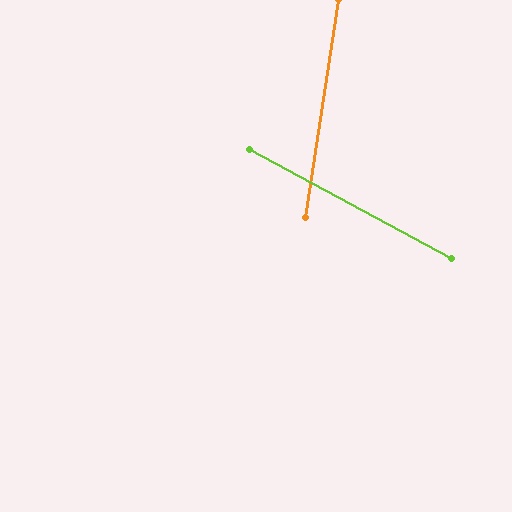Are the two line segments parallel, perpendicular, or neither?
Neither parallel nor perpendicular — they differ by about 70°.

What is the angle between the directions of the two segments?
Approximately 70 degrees.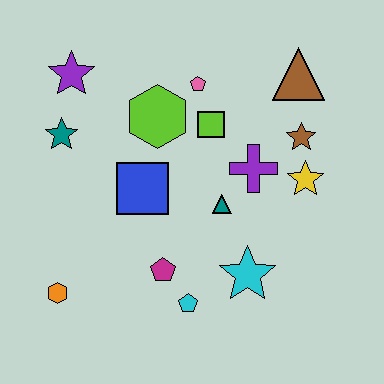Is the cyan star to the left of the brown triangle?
Yes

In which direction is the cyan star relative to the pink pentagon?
The cyan star is below the pink pentagon.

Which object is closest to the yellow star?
The brown star is closest to the yellow star.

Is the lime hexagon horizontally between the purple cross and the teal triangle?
No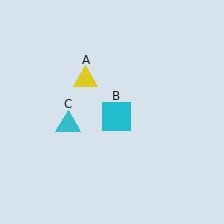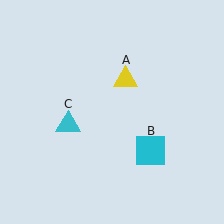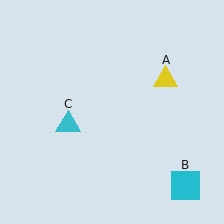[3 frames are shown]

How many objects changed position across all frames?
2 objects changed position: yellow triangle (object A), cyan square (object B).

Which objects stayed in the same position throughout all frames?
Cyan triangle (object C) remained stationary.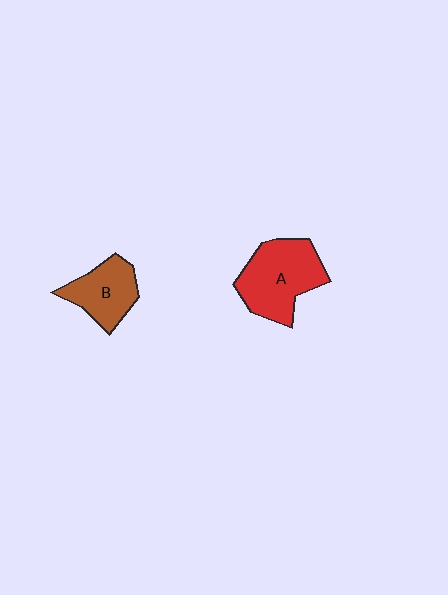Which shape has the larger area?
Shape A (red).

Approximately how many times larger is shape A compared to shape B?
Approximately 1.5 times.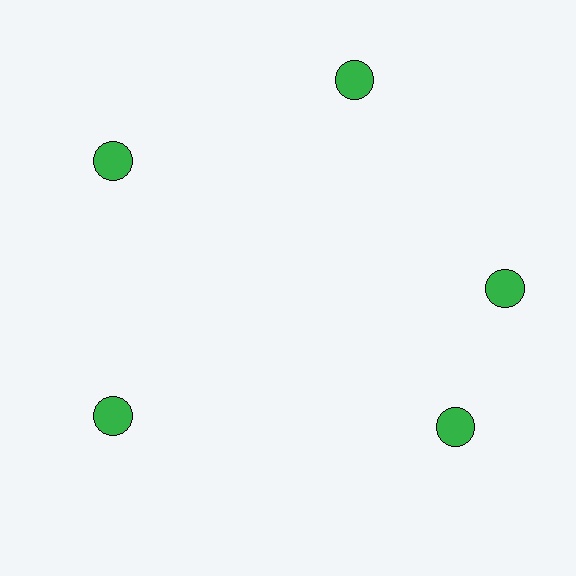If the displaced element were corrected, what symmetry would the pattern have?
It would have 5-fold rotational symmetry — the pattern would map onto itself every 72 degrees.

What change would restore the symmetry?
The symmetry would be restored by rotating it back into even spacing with its neighbors so that all 5 circles sit at equal angles and equal distance from the center.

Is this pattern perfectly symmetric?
No. The 5 green circles are arranged in a ring, but one element near the 5 o'clock position is rotated out of alignment along the ring, breaking the 5-fold rotational symmetry.